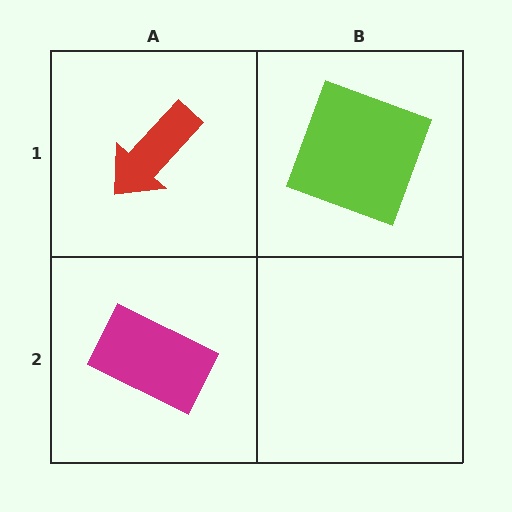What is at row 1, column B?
A lime square.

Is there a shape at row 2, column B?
No, that cell is empty.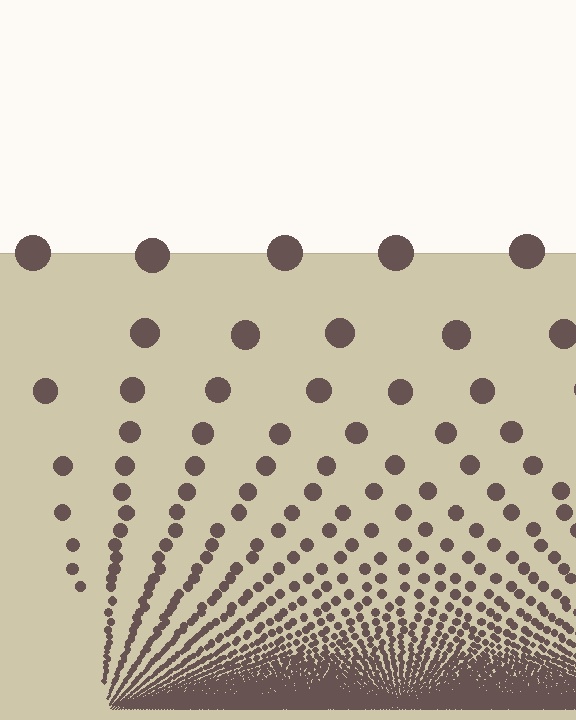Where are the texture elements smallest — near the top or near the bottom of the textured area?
Near the bottom.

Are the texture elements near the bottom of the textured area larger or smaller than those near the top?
Smaller. The gradient is inverted — elements near the bottom are smaller and denser.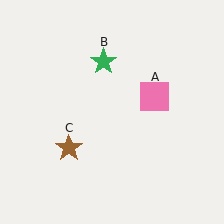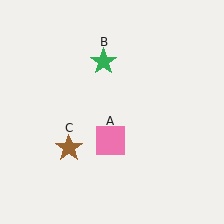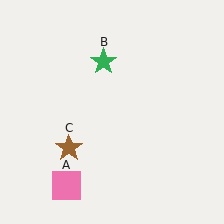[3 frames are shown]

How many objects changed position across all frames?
1 object changed position: pink square (object A).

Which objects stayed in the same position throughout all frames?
Green star (object B) and brown star (object C) remained stationary.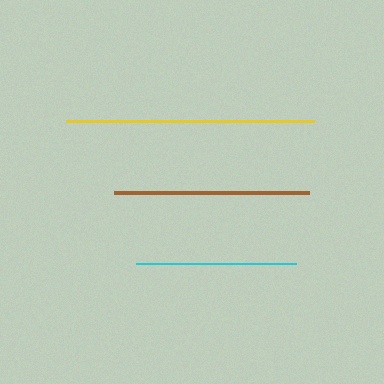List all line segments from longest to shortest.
From longest to shortest: yellow, brown, cyan.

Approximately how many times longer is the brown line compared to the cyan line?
The brown line is approximately 1.2 times the length of the cyan line.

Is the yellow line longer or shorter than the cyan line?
The yellow line is longer than the cyan line.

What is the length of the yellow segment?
The yellow segment is approximately 248 pixels long.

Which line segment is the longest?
The yellow line is the longest at approximately 248 pixels.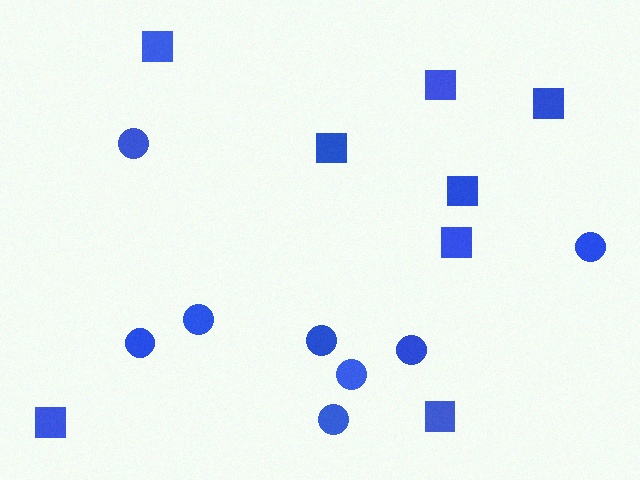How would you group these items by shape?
There are 2 groups: one group of squares (8) and one group of circles (8).